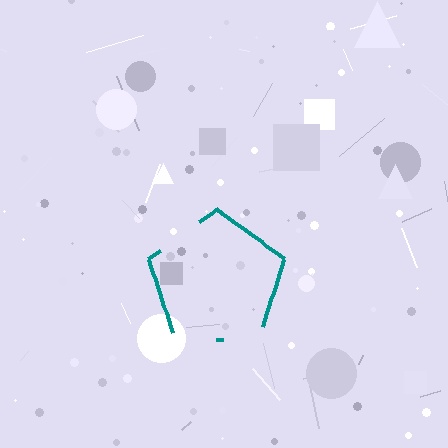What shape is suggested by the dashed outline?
The dashed outline suggests a pentagon.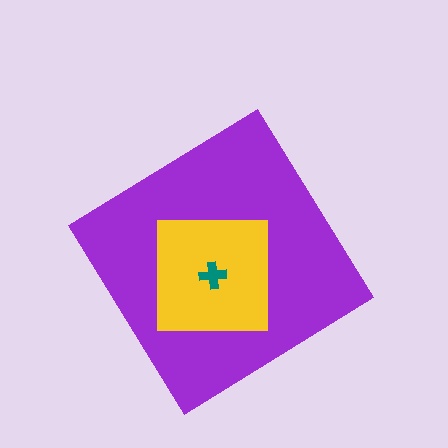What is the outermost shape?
The purple diamond.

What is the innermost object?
The teal cross.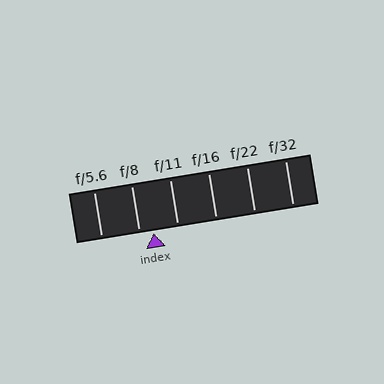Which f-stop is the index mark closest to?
The index mark is closest to f/8.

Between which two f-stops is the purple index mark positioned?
The index mark is between f/8 and f/11.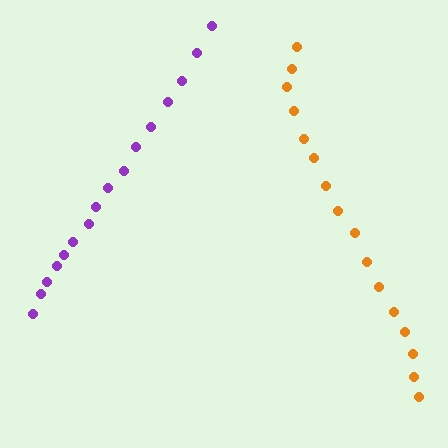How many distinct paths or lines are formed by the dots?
There are 2 distinct paths.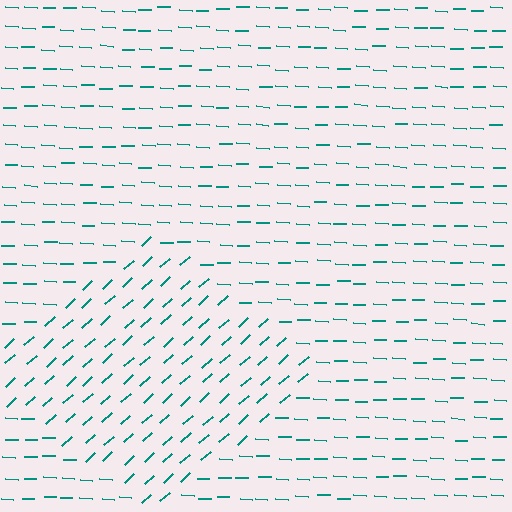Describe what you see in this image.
The image is filled with small teal line segments. A diamond region in the image has lines oriented differently from the surrounding lines, creating a visible texture boundary.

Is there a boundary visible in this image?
Yes, there is a texture boundary formed by a change in line orientation.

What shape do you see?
I see a diamond.